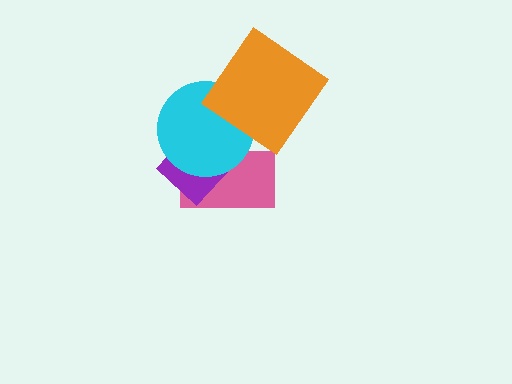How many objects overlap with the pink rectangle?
2 objects overlap with the pink rectangle.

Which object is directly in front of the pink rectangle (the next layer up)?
The purple diamond is directly in front of the pink rectangle.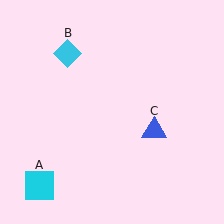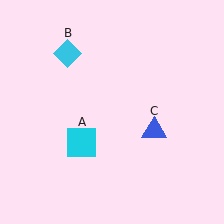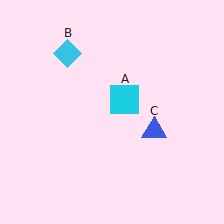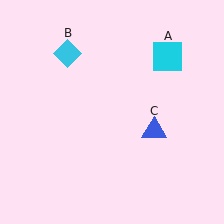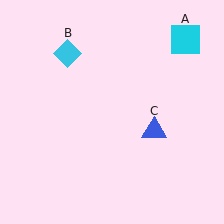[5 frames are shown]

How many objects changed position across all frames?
1 object changed position: cyan square (object A).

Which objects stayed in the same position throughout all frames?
Cyan diamond (object B) and blue triangle (object C) remained stationary.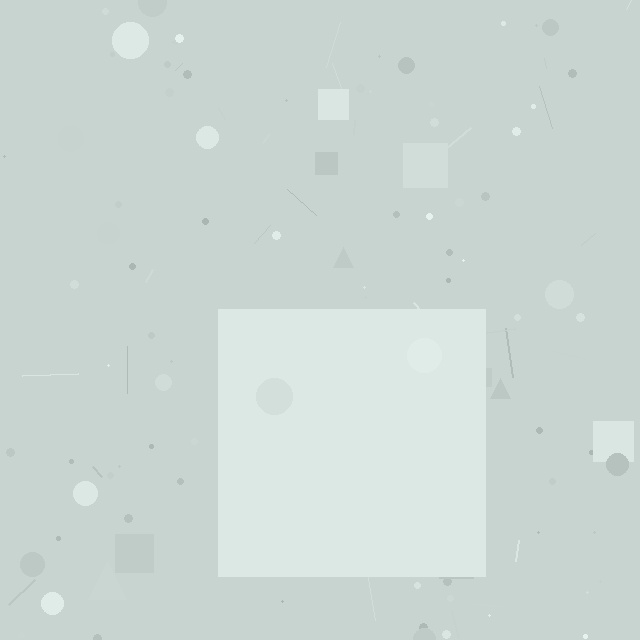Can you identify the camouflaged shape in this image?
The camouflaged shape is a square.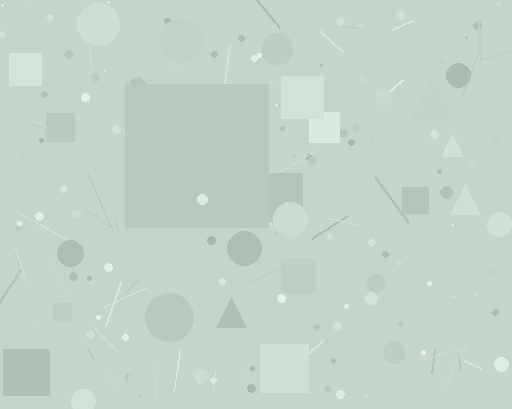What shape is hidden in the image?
A square is hidden in the image.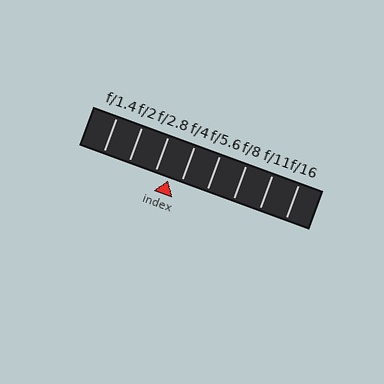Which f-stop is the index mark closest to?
The index mark is closest to f/4.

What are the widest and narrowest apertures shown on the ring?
The widest aperture shown is f/1.4 and the narrowest is f/16.